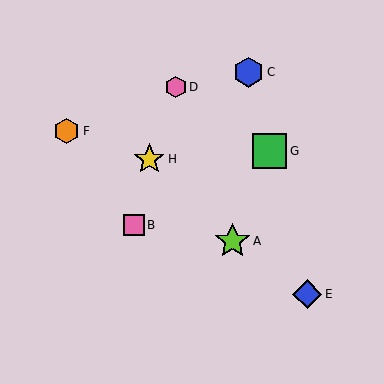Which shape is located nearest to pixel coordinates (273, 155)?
The green square (labeled G) at (269, 151) is nearest to that location.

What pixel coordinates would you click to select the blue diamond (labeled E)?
Click at (307, 294) to select the blue diamond E.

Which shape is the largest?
The lime star (labeled A) is the largest.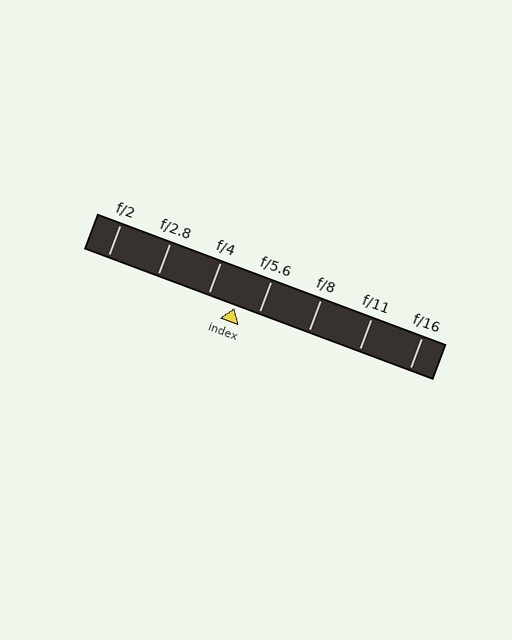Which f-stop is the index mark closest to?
The index mark is closest to f/5.6.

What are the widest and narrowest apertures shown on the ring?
The widest aperture shown is f/2 and the narrowest is f/16.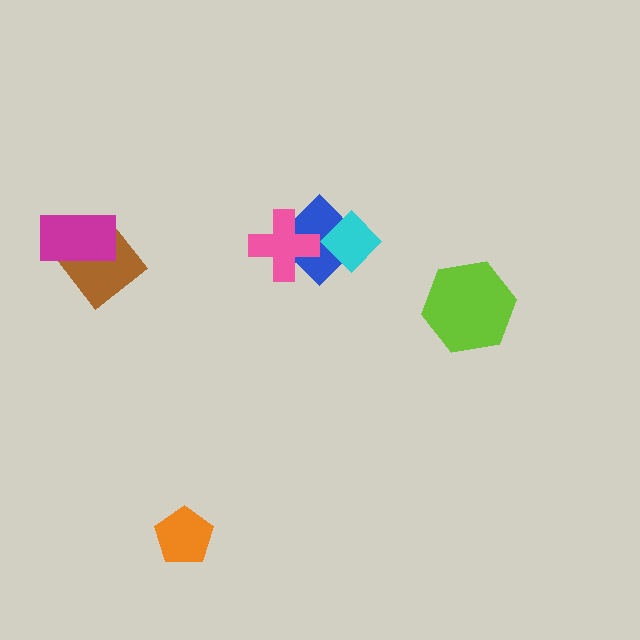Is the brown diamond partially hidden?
Yes, it is partially covered by another shape.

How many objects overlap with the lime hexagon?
0 objects overlap with the lime hexagon.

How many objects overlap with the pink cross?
1 object overlaps with the pink cross.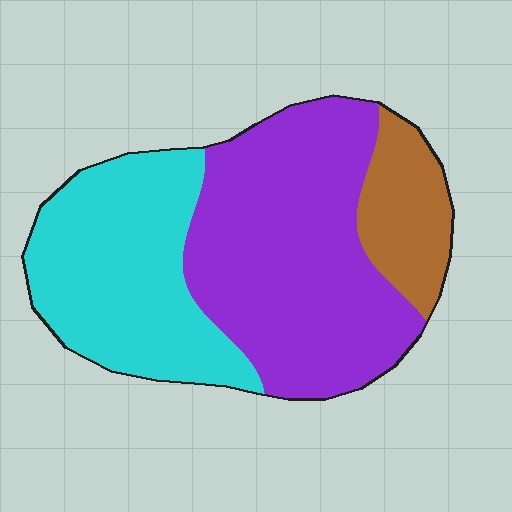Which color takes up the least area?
Brown, at roughly 15%.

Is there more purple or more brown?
Purple.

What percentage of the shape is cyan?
Cyan takes up about three eighths (3/8) of the shape.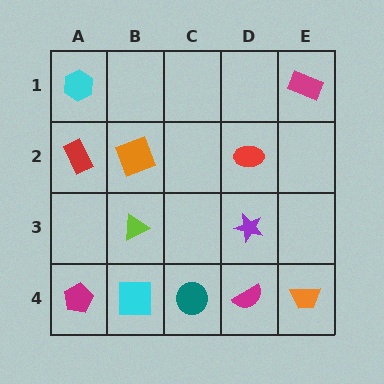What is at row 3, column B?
A lime triangle.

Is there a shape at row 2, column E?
No, that cell is empty.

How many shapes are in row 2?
3 shapes.